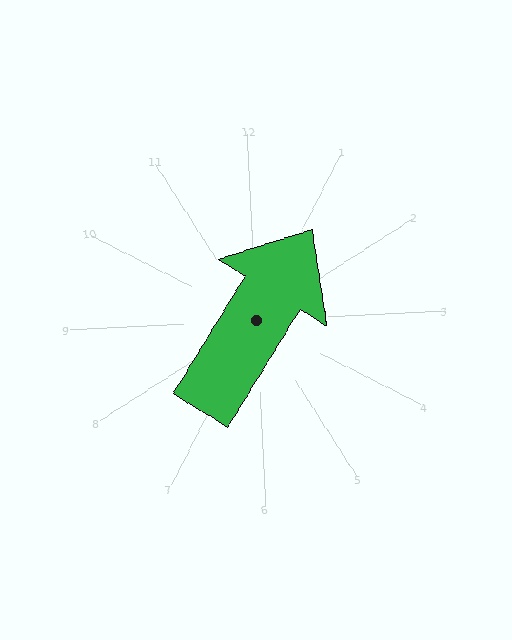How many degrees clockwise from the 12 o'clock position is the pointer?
Approximately 34 degrees.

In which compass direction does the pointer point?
Northeast.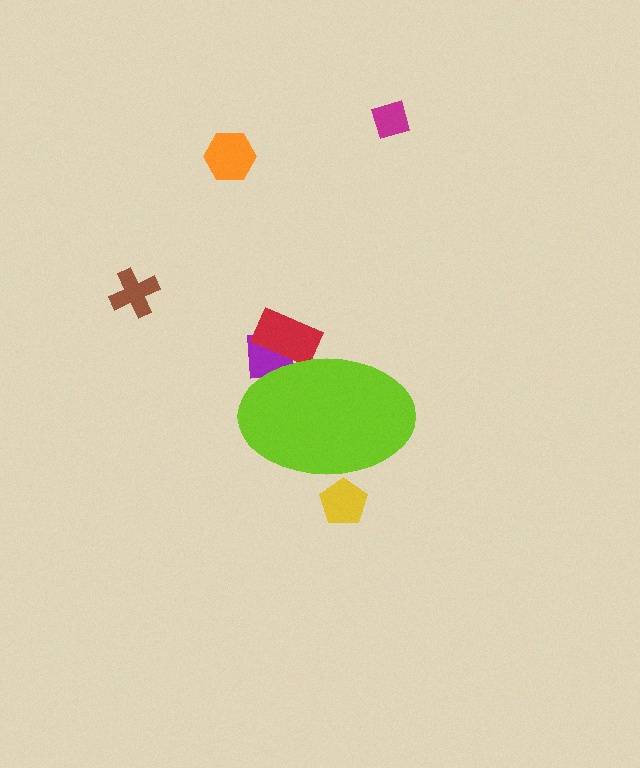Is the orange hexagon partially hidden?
No, the orange hexagon is fully visible.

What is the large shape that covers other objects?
A lime ellipse.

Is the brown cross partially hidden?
No, the brown cross is fully visible.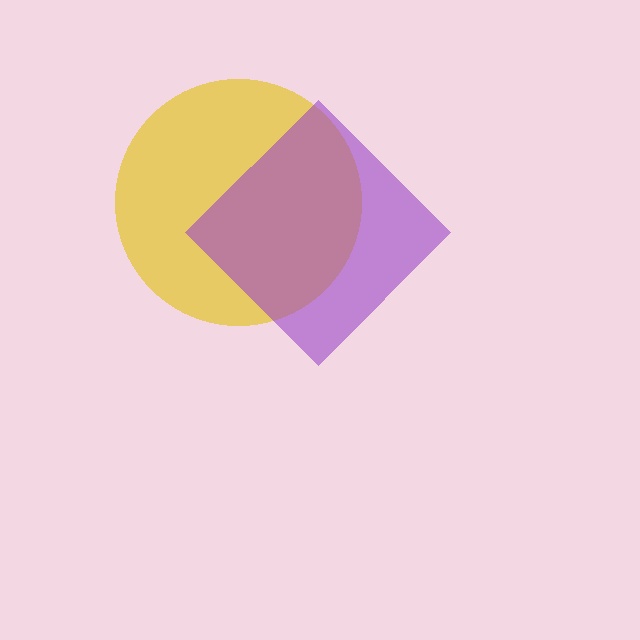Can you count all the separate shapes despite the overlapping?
Yes, there are 2 separate shapes.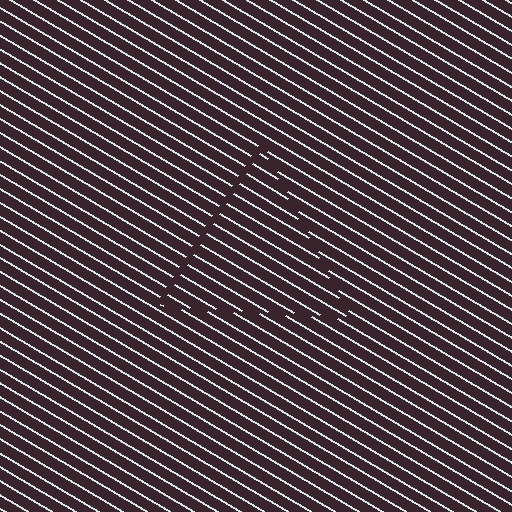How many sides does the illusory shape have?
3 sides — the line-ends trace a triangle.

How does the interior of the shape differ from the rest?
The interior of the shape contains the same grating, shifted by half a period — the contour is defined by the phase discontinuity where line-ends from the inner and outer gratings abut.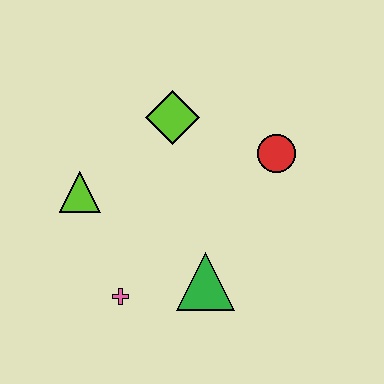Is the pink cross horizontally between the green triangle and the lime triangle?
Yes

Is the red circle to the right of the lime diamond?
Yes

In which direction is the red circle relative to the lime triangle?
The red circle is to the right of the lime triangle.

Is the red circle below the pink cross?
No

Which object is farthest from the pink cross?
The red circle is farthest from the pink cross.